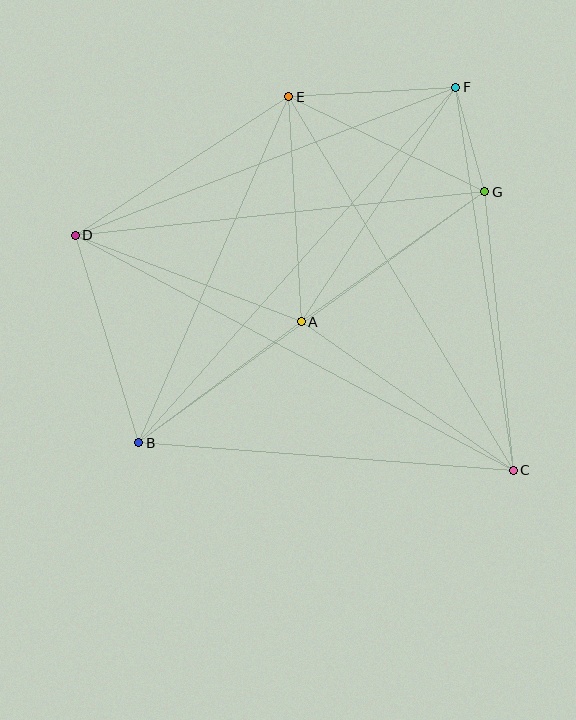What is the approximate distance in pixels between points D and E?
The distance between D and E is approximately 255 pixels.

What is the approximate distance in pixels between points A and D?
The distance between A and D is approximately 242 pixels.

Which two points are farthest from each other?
Points C and D are farthest from each other.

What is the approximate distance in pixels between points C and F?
The distance between C and F is approximately 387 pixels.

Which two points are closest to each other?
Points F and G are closest to each other.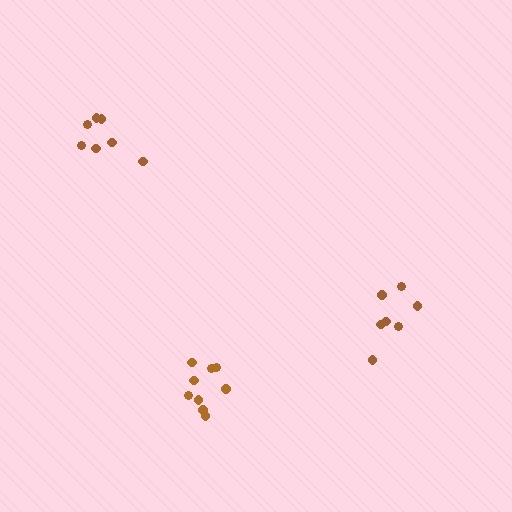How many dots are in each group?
Group 1: 9 dots, Group 2: 7 dots, Group 3: 7 dots (23 total).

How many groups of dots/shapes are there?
There are 3 groups.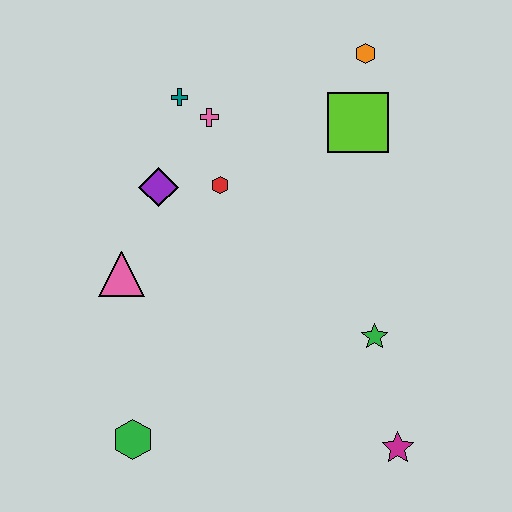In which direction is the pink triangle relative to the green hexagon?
The pink triangle is above the green hexagon.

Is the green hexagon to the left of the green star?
Yes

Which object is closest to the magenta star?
The green star is closest to the magenta star.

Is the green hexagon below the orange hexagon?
Yes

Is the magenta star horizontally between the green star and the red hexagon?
No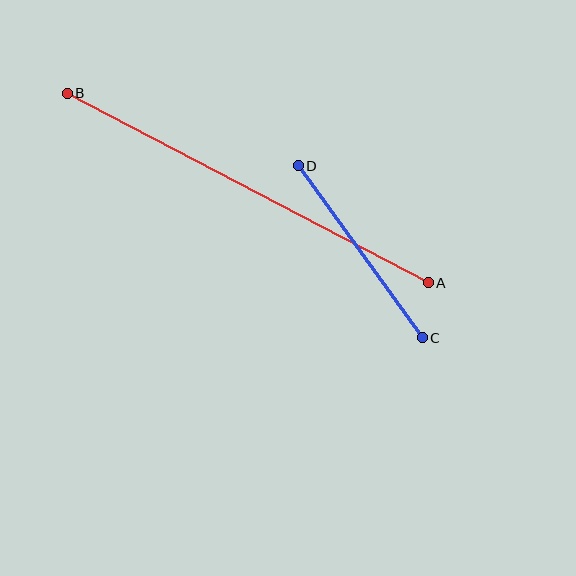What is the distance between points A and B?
The distance is approximately 408 pixels.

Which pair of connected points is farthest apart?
Points A and B are farthest apart.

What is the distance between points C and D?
The distance is approximately 212 pixels.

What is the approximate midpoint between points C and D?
The midpoint is at approximately (360, 252) pixels.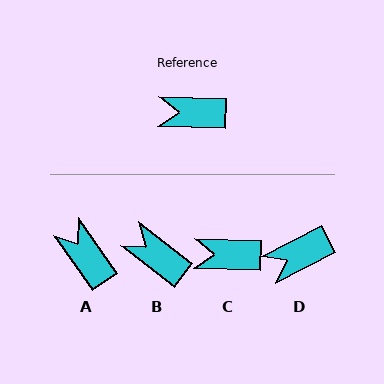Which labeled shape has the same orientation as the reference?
C.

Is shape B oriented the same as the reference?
No, it is off by about 36 degrees.